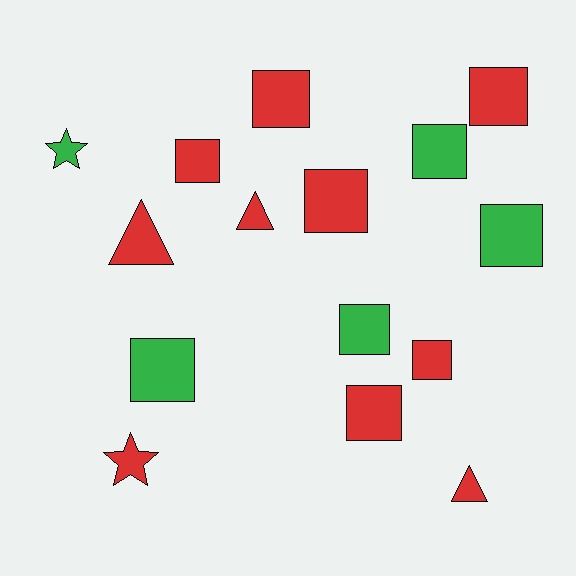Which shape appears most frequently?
Square, with 10 objects.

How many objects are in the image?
There are 15 objects.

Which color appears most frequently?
Red, with 10 objects.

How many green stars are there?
There is 1 green star.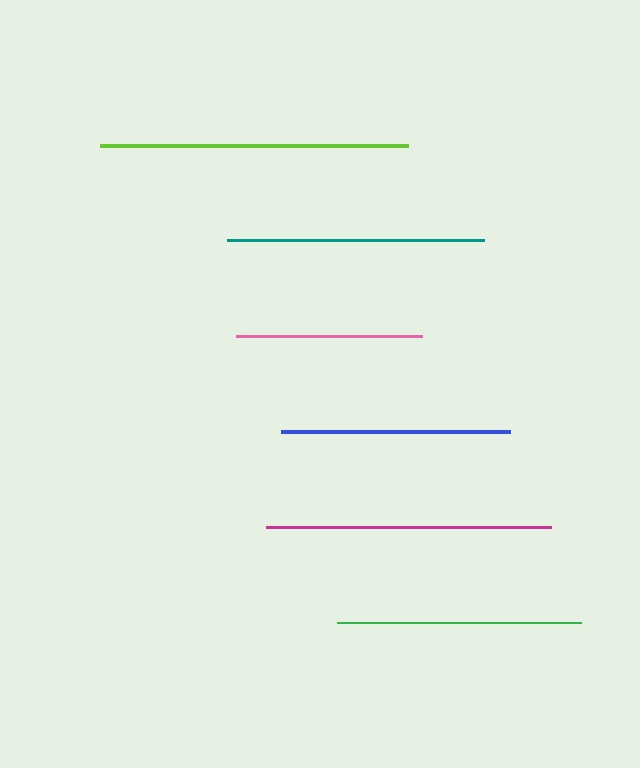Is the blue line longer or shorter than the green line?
The green line is longer than the blue line.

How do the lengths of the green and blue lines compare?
The green and blue lines are approximately the same length.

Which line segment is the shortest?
The pink line is the shortest at approximately 186 pixels.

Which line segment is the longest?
The lime line is the longest at approximately 308 pixels.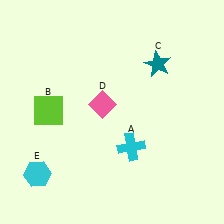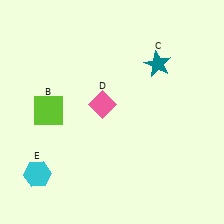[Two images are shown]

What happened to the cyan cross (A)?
The cyan cross (A) was removed in Image 2. It was in the bottom-right area of Image 1.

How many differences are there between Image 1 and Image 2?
There is 1 difference between the two images.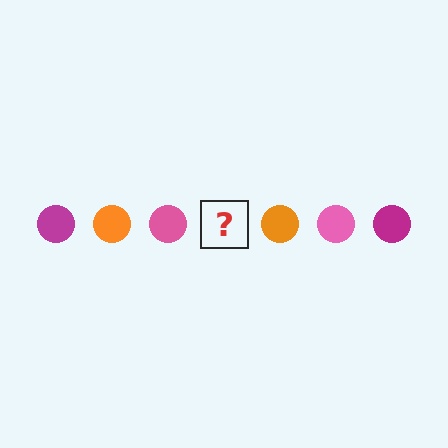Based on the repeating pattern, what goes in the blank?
The blank should be a magenta circle.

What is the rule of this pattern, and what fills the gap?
The rule is that the pattern cycles through magenta, orange, pink circles. The gap should be filled with a magenta circle.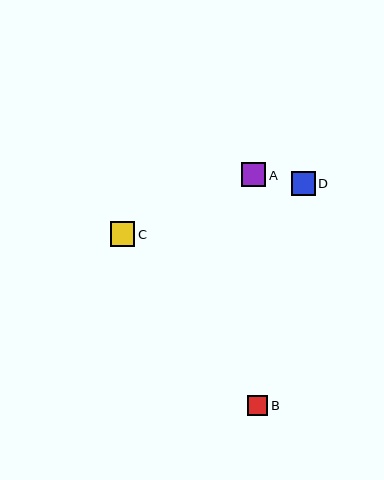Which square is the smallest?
Square B is the smallest with a size of approximately 20 pixels.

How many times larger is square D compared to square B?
Square D is approximately 1.2 times the size of square B.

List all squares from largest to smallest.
From largest to smallest: C, D, A, B.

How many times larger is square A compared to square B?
Square A is approximately 1.2 times the size of square B.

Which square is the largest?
Square C is the largest with a size of approximately 25 pixels.